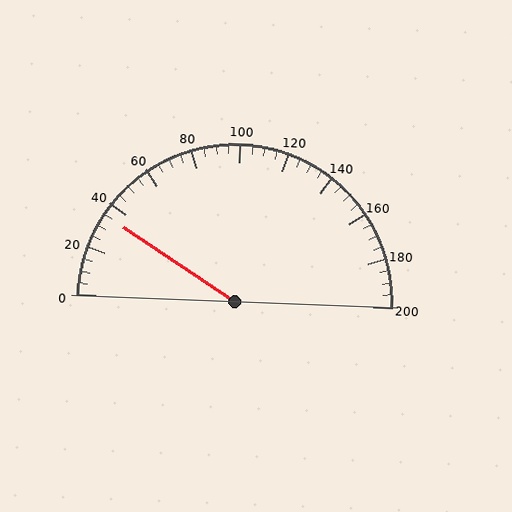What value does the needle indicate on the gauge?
The needle indicates approximately 35.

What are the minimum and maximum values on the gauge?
The gauge ranges from 0 to 200.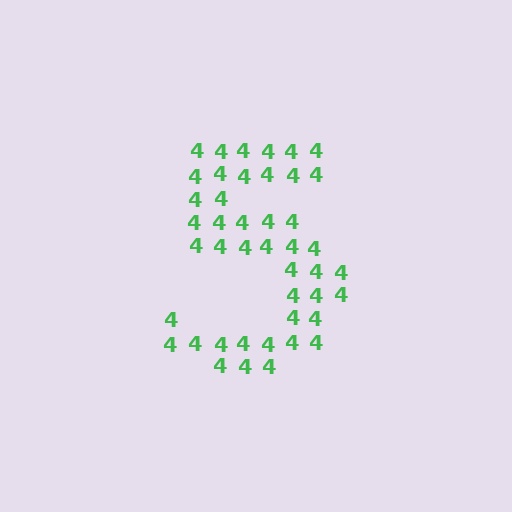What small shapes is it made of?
It is made of small digit 4's.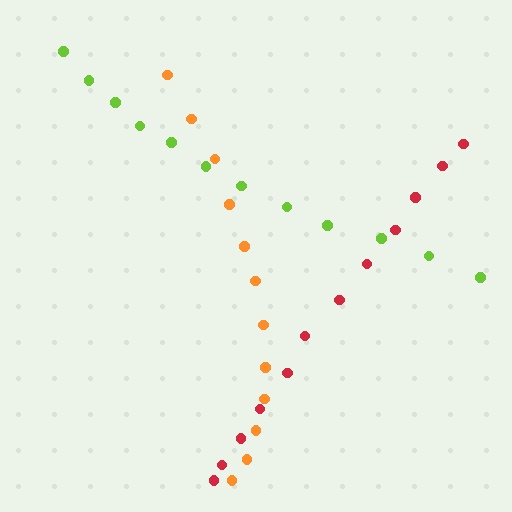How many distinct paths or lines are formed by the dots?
There are 3 distinct paths.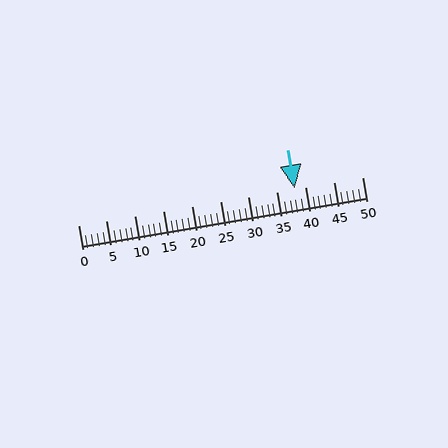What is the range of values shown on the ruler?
The ruler shows values from 0 to 50.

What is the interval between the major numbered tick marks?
The major tick marks are spaced 5 units apart.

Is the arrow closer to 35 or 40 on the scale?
The arrow is closer to 40.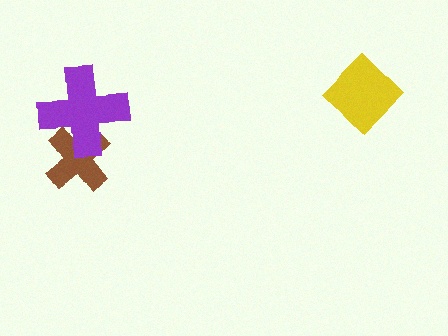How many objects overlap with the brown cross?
1 object overlaps with the brown cross.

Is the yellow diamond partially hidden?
No, no other shape covers it.